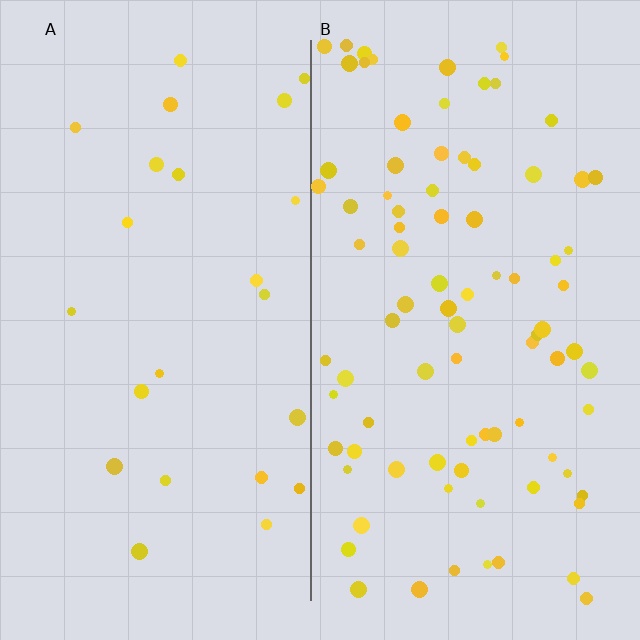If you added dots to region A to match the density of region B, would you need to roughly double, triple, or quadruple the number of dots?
Approximately quadruple.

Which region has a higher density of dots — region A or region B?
B (the right).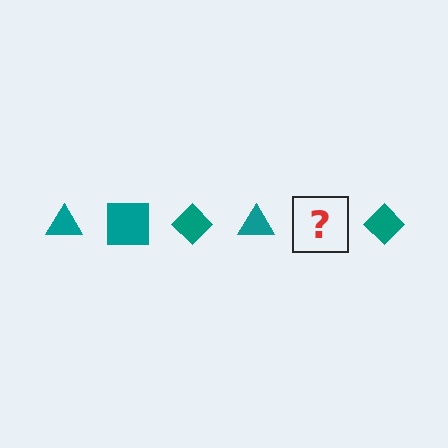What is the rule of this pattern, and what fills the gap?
The rule is that the pattern cycles through triangle, square, diamond shapes in teal. The gap should be filled with a teal square.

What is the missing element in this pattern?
The missing element is a teal square.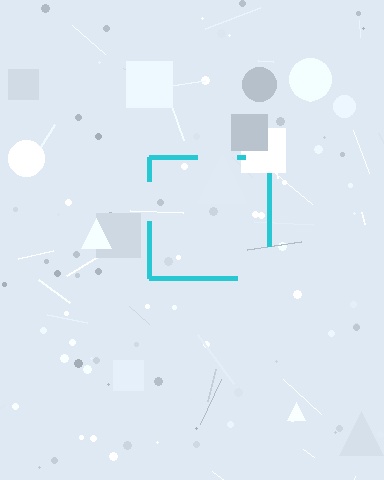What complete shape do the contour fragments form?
The contour fragments form a square.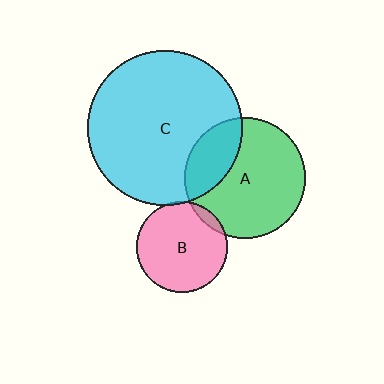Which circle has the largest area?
Circle C (cyan).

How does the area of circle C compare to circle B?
Approximately 2.9 times.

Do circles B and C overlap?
Yes.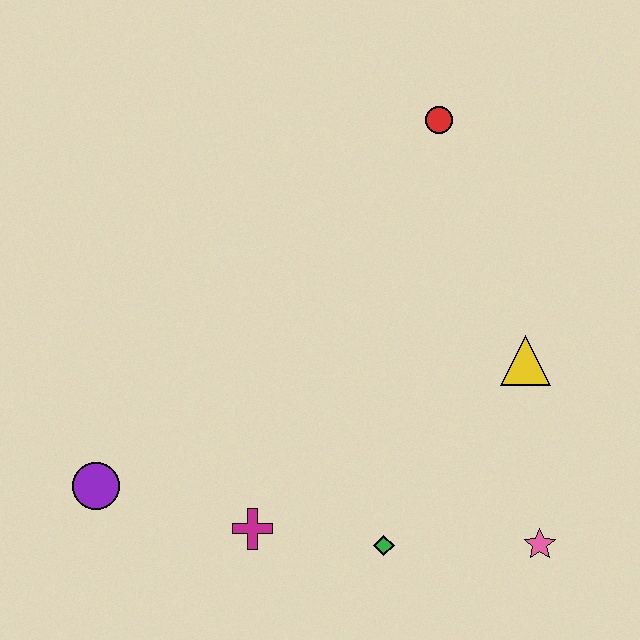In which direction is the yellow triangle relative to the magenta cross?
The yellow triangle is to the right of the magenta cross.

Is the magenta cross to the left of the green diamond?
Yes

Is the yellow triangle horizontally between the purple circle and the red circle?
No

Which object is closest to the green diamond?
The magenta cross is closest to the green diamond.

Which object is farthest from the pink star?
The purple circle is farthest from the pink star.